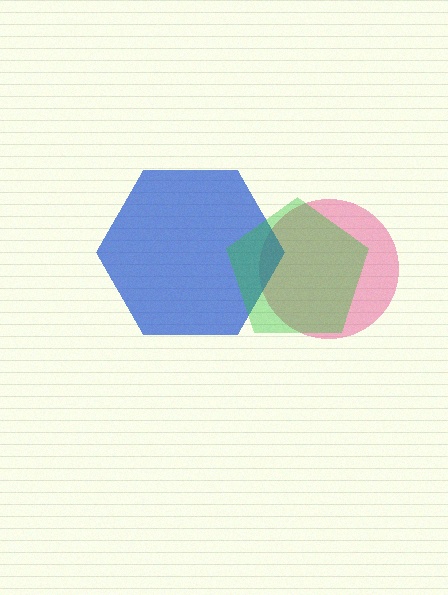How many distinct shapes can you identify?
There are 3 distinct shapes: a pink circle, a blue hexagon, a green pentagon.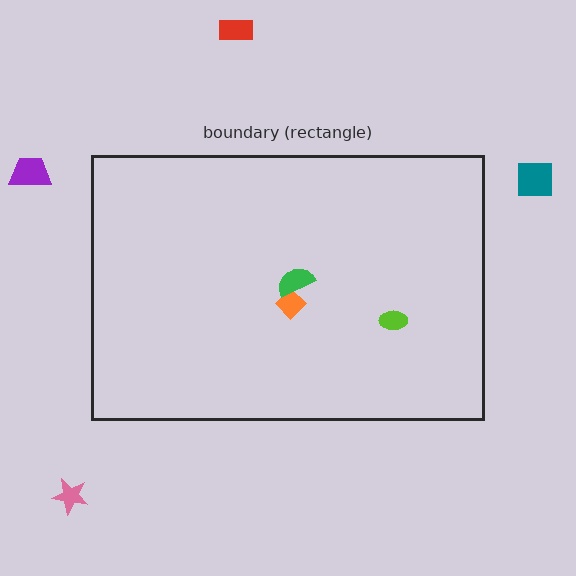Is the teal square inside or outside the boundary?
Outside.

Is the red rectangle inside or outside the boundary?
Outside.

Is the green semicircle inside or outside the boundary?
Inside.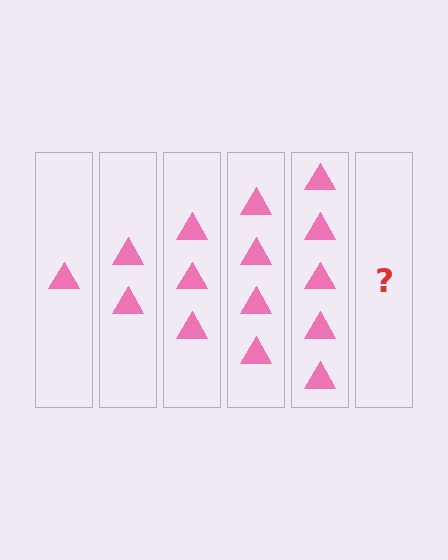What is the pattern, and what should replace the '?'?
The pattern is that each step adds one more triangle. The '?' should be 6 triangles.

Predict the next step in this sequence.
The next step is 6 triangles.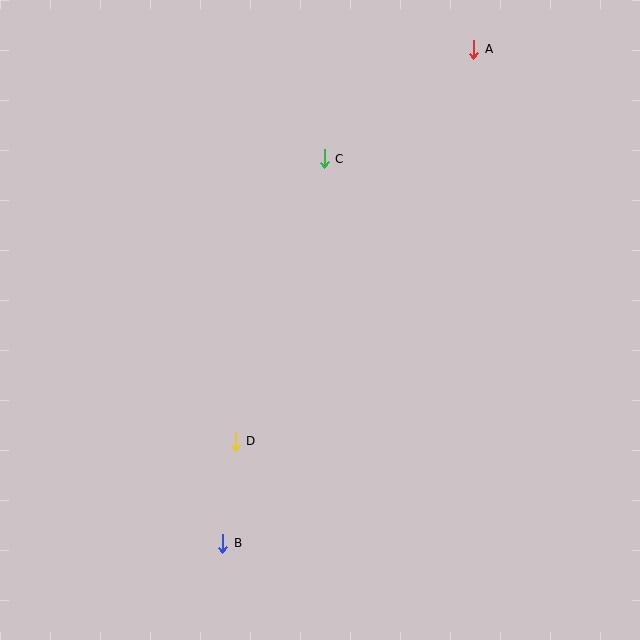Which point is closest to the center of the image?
Point D at (235, 442) is closest to the center.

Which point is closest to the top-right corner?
Point A is closest to the top-right corner.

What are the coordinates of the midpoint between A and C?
The midpoint between A and C is at (399, 104).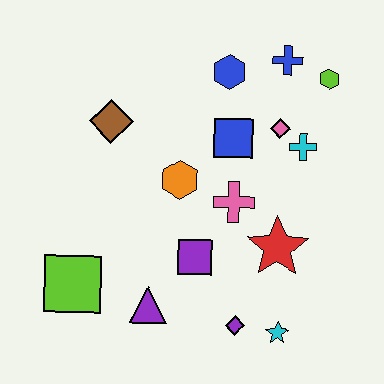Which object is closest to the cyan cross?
The pink diamond is closest to the cyan cross.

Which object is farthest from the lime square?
The lime hexagon is farthest from the lime square.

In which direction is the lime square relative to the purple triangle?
The lime square is to the left of the purple triangle.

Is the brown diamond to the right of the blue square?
No